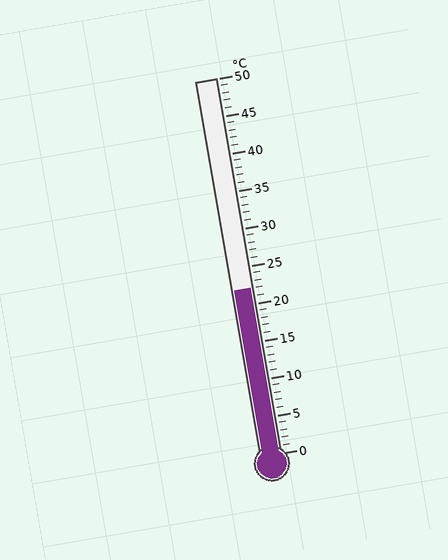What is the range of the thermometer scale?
The thermometer scale ranges from 0°C to 50°C.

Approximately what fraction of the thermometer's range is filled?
The thermometer is filled to approximately 45% of its range.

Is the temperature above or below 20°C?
The temperature is above 20°C.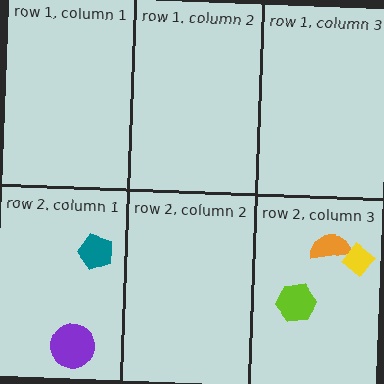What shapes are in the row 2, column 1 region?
The teal pentagon, the purple circle.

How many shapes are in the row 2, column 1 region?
2.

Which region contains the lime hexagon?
The row 2, column 3 region.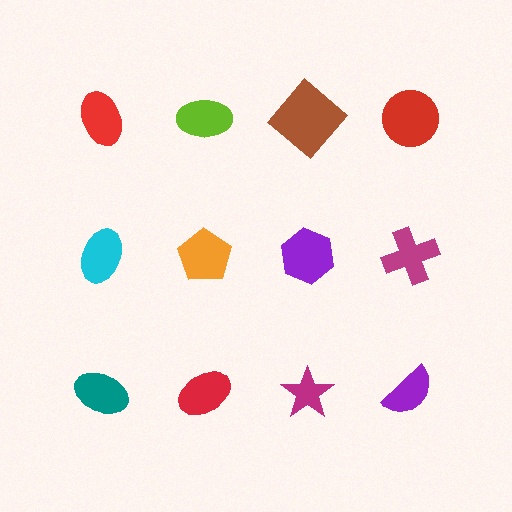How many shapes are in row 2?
4 shapes.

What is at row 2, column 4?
A magenta cross.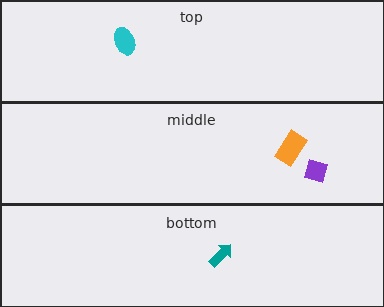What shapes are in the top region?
The cyan ellipse.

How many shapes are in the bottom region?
1.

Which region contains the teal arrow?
The bottom region.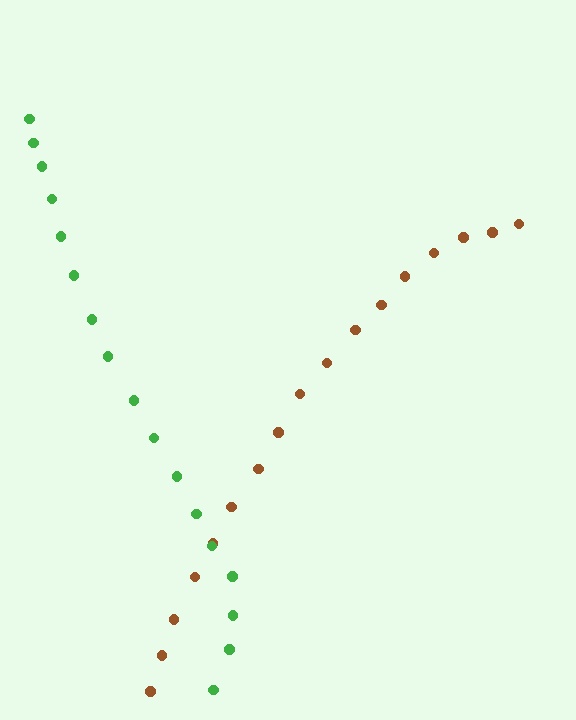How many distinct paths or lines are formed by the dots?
There are 2 distinct paths.